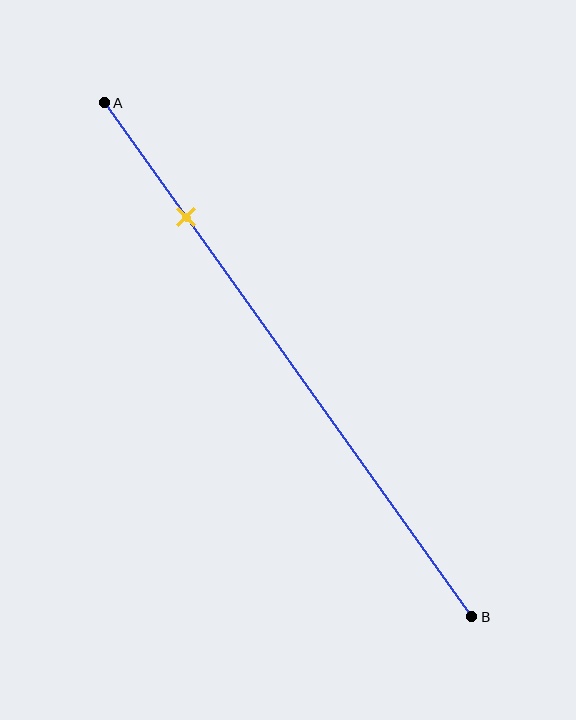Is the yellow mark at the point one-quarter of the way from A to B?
Yes, the mark is approximately at the one-quarter point.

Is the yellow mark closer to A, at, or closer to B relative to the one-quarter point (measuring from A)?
The yellow mark is approximately at the one-quarter point of segment AB.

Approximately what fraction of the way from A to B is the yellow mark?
The yellow mark is approximately 20% of the way from A to B.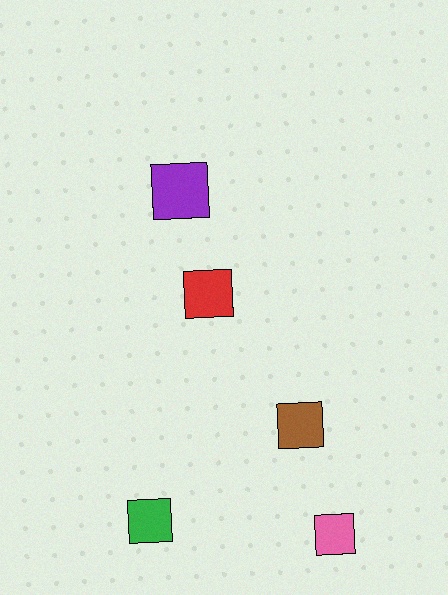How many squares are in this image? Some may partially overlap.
There are 5 squares.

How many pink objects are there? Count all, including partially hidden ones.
There is 1 pink object.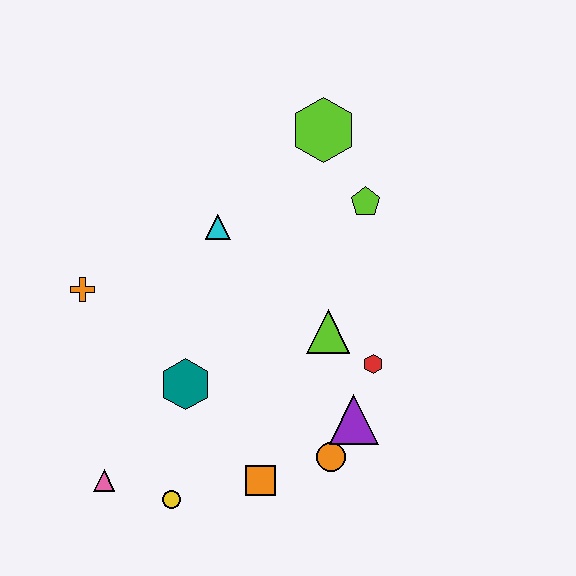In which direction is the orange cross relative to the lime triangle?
The orange cross is to the left of the lime triangle.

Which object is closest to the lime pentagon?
The lime hexagon is closest to the lime pentagon.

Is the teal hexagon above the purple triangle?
Yes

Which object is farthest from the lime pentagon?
The pink triangle is farthest from the lime pentagon.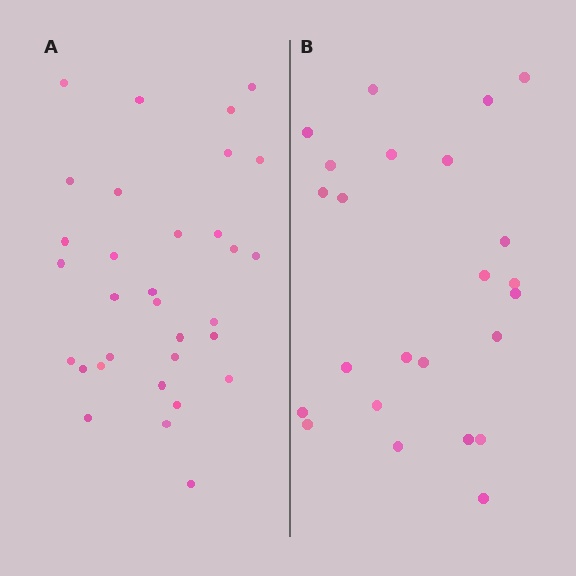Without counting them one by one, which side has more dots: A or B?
Region A (the left region) has more dots.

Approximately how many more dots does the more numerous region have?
Region A has roughly 8 or so more dots than region B.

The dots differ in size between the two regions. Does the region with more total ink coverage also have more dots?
No. Region B has more total ink coverage because its dots are larger, but region A actually contains more individual dots. Total area can be misleading — the number of items is what matters here.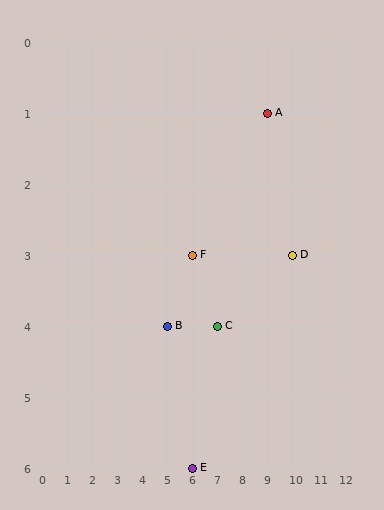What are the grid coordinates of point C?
Point C is at grid coordinates (7, 4).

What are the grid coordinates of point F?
Point F is at grid coordinates (6, 3).